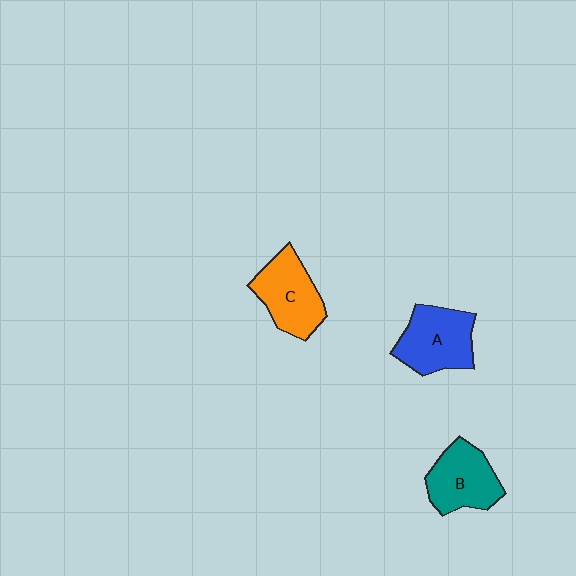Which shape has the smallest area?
Shape B (teal).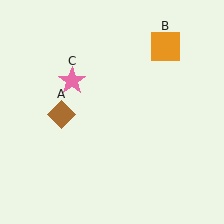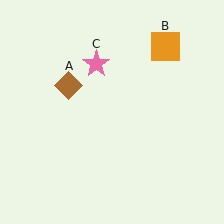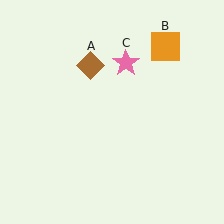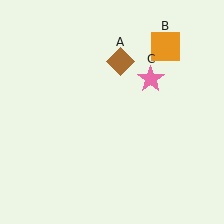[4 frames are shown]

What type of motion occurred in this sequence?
The brown diamond (object A), pink star (object C) rotated clockwise around the center of the scene.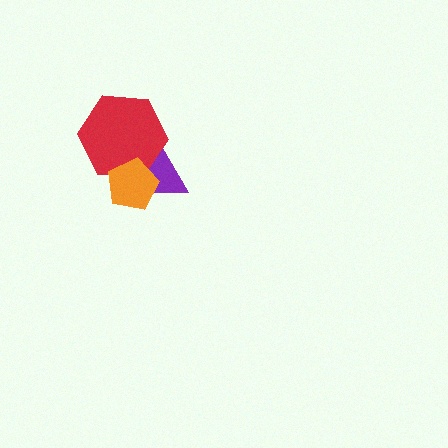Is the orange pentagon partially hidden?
No, no other shape covers it.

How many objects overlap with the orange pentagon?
2 objects overlap with the orange pentagon.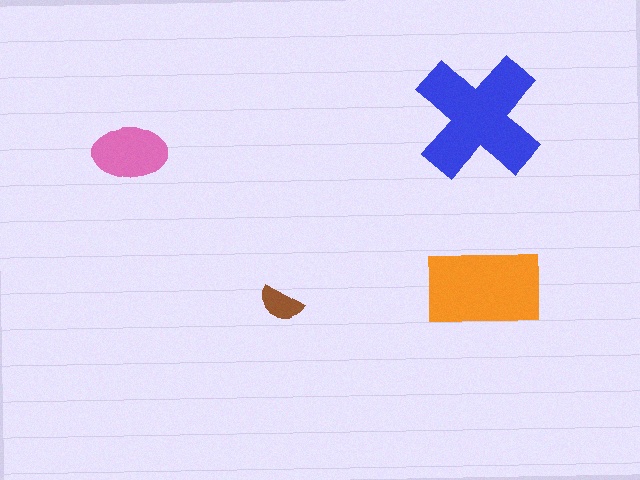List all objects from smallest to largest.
The brown semicircle, the pink ellipse, the orange rectangle, the blue cross.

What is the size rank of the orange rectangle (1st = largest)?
2nd.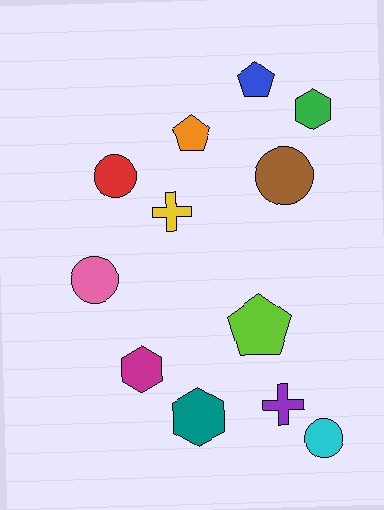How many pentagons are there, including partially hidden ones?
There are 3 pentagons.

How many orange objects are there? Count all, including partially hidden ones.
There is 1 orange object.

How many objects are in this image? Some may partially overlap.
There are 12 objects.